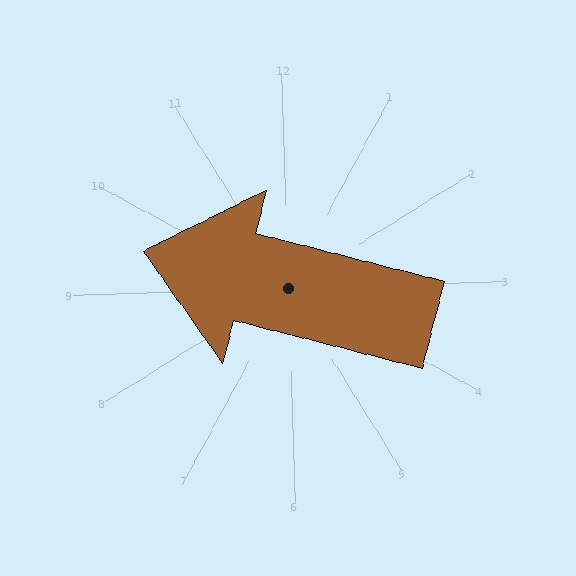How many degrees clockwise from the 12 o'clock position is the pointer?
Approximately 286 degrees.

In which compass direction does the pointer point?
West.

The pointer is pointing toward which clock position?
Roughly 10 o'clock.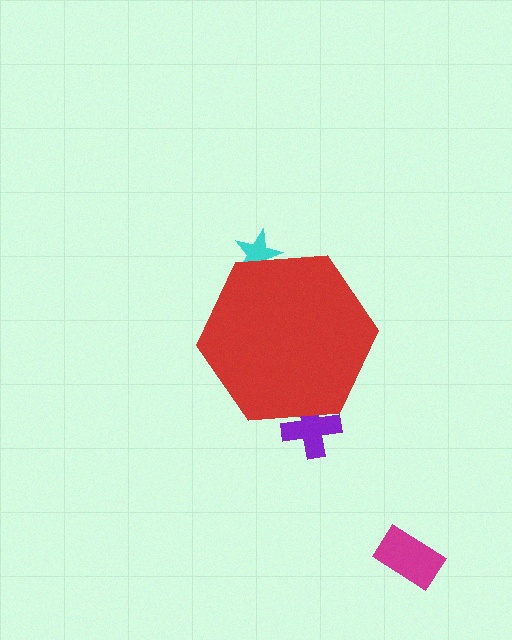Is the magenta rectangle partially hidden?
No, the magenta rectangle is fully visible.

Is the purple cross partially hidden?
Yes, the purple cross is partially hidden behind the red hexagon.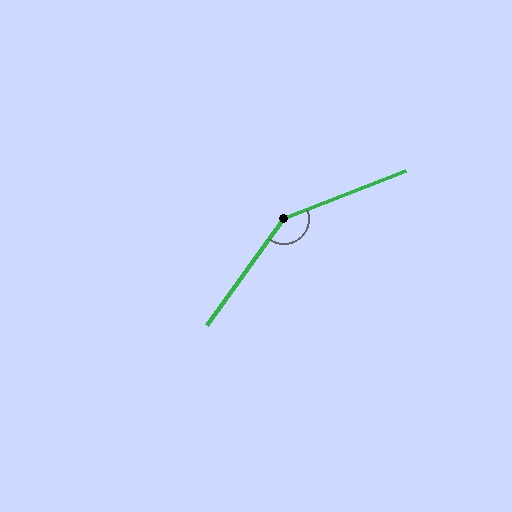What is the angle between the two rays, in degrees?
Approximately 147 degrees.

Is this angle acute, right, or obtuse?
It is obtuse.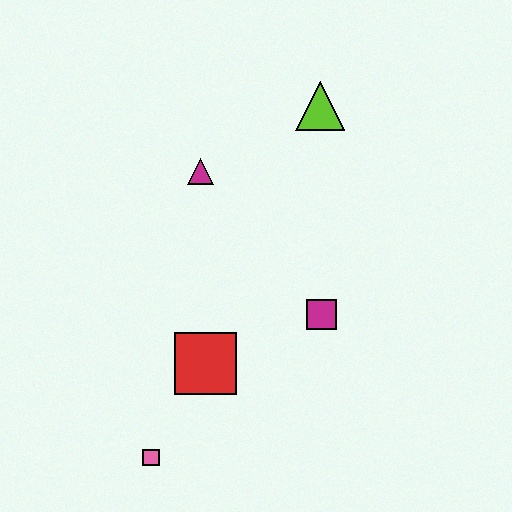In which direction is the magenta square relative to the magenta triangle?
The magenta square is below the magenta triangle.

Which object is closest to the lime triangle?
The magenta triangle is closest to the lime triangle.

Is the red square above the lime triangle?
No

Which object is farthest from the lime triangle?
The pink square is farthest from the lime triangle.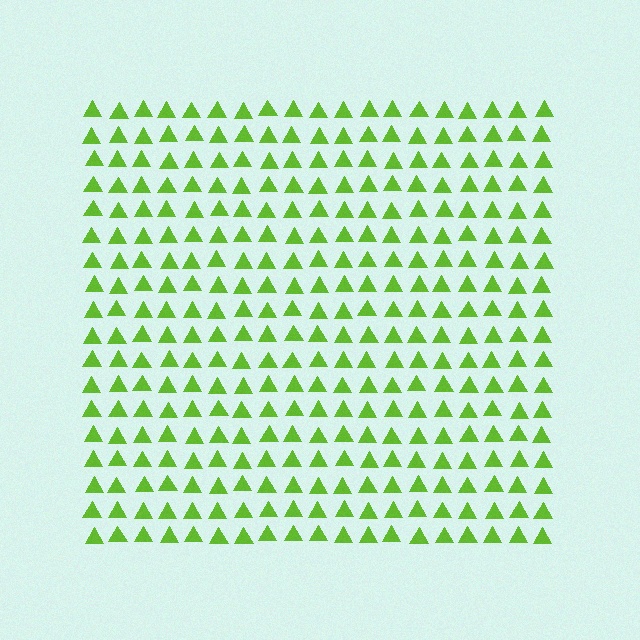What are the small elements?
The small elements are triangles.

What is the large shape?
The large shape is a square.